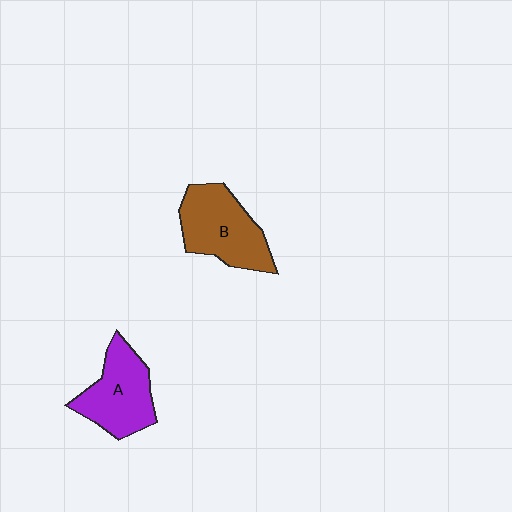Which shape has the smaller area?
Shape A (purple).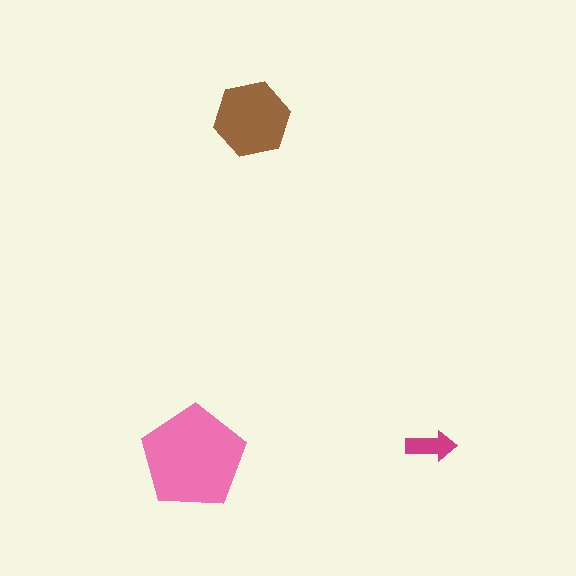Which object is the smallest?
The magenta arrow.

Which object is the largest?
The pink pentagon.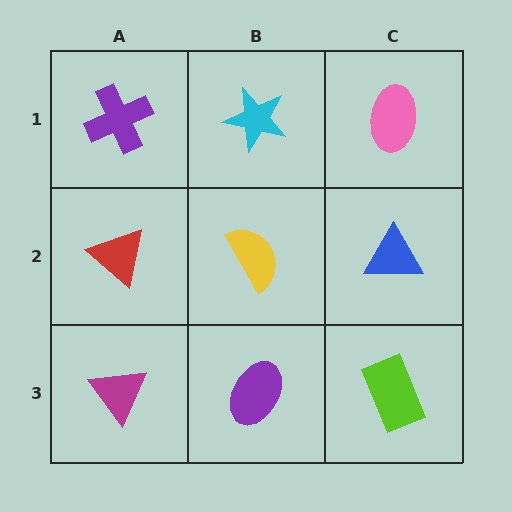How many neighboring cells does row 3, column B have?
3.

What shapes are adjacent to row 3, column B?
A yellow semicircle (row 2, column B), a magenta triangle (row 3, column A), a lime rectangle (row 3, column C).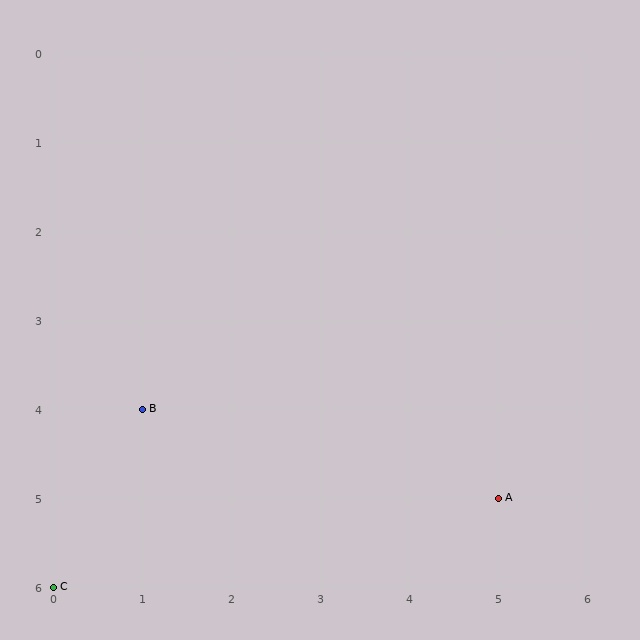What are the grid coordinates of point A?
Point A is at grid coordinates (5, 5).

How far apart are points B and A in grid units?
Points B and A are 4 columns and 1 row apart (about 4.1 grid units diagonally).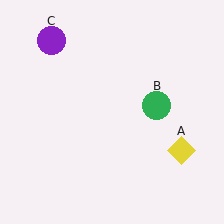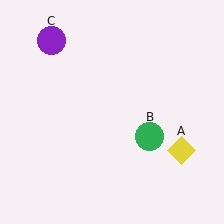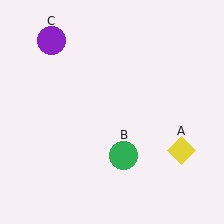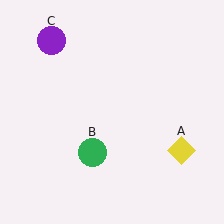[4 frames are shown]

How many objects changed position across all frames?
1 object changed position: green circle (object B).